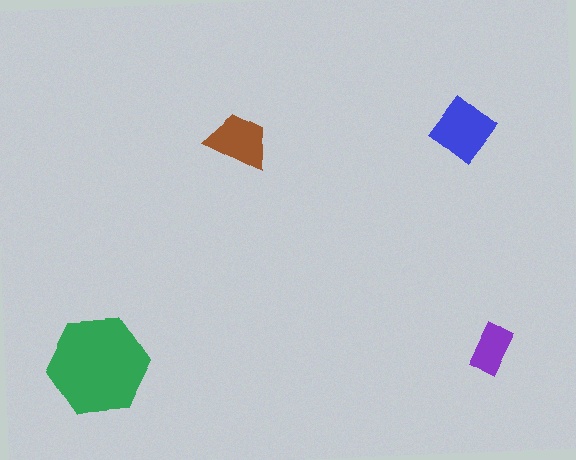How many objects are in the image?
There are 4 objects in the image.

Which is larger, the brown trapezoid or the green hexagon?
The green hexagon.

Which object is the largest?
The green hexagon.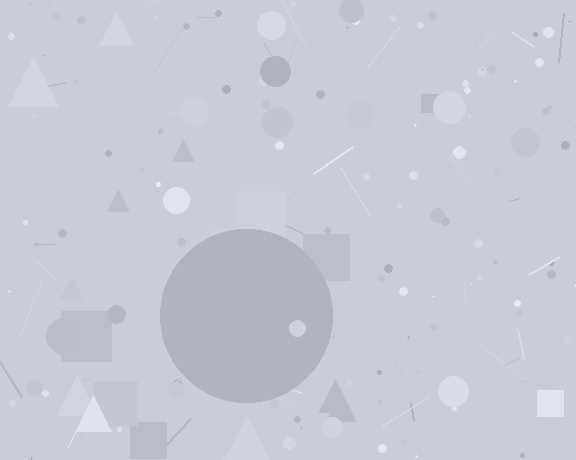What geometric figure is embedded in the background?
A circle is embedded in the background.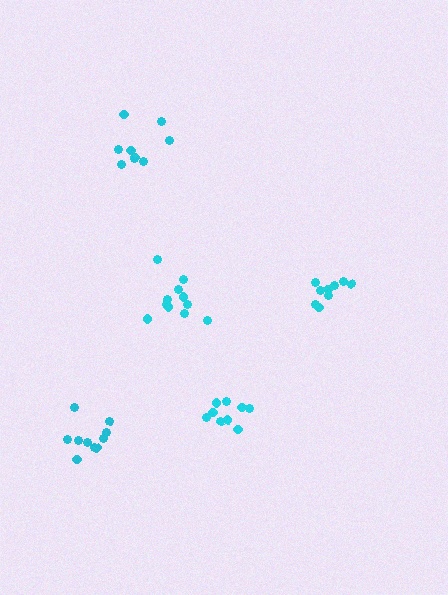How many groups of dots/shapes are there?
There are 5 groups.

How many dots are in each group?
Group 1: 10 dots, Group 2: 9 dots, Group 3: 9 dots, Group 4: 11 dots, Group 5: 9 dots (48 total).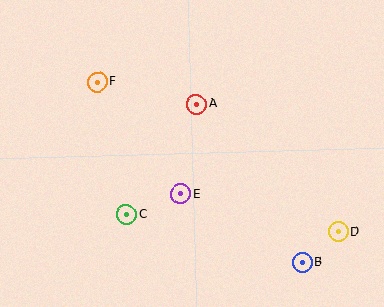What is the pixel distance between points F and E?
The distance between F and E is 140 pixels.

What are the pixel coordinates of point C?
Point C is at (126, 215).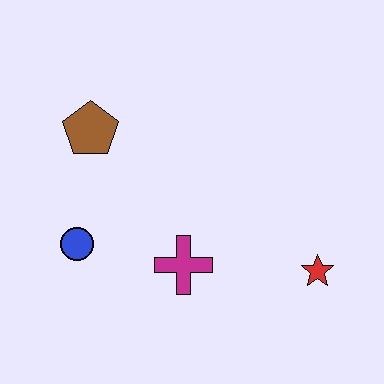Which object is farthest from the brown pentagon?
The red star is farthest from the brown pentagon.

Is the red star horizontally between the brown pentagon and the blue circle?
No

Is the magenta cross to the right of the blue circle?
Yes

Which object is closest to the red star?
The magenta cross is closest to the red star.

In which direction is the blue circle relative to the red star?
The blue circle is to the left of the red star.